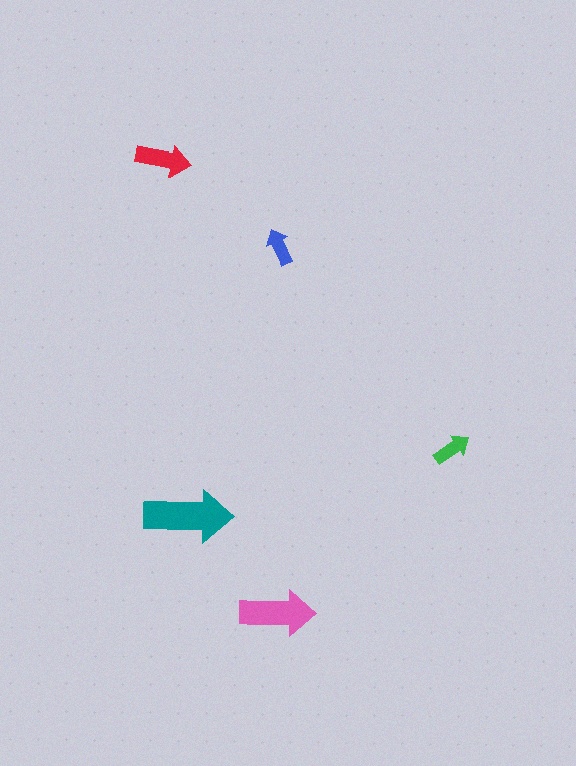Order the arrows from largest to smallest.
the teal one, the pink one, the red one, the green one, the blue one.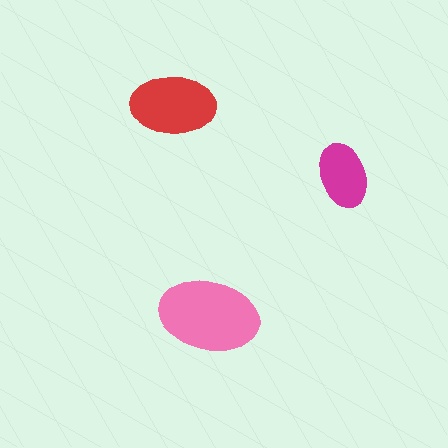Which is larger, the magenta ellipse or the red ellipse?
The red one.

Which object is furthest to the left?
The red ellipse is leftmost.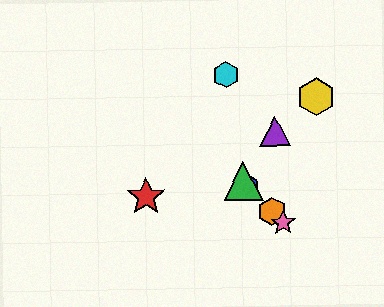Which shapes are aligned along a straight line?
The blue hexagon, the green triangle, the orange hexagon, the pink star are aligned along a straight line.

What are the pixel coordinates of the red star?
The red star is at (146, 196).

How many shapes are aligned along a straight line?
4 shapes (the blue hexagon, the green triangle, the orange hexagon, the pink star) are aligned along a straight line.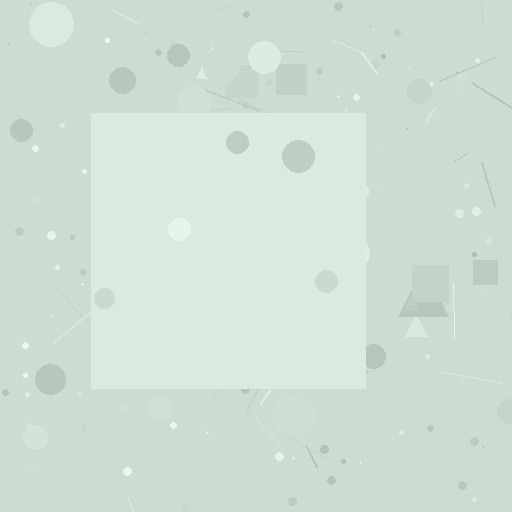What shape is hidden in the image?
A square is hidden in the image.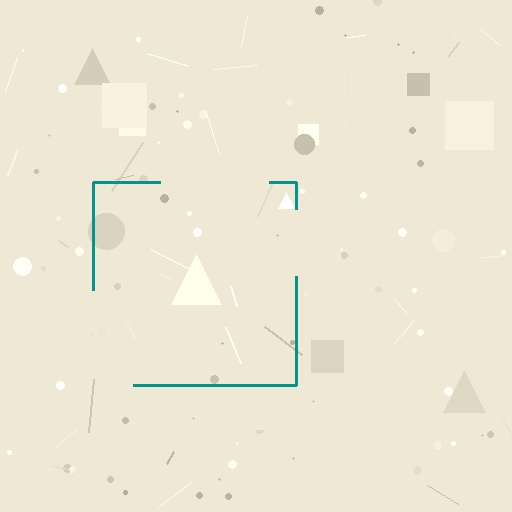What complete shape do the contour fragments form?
The contour fragments form a square.